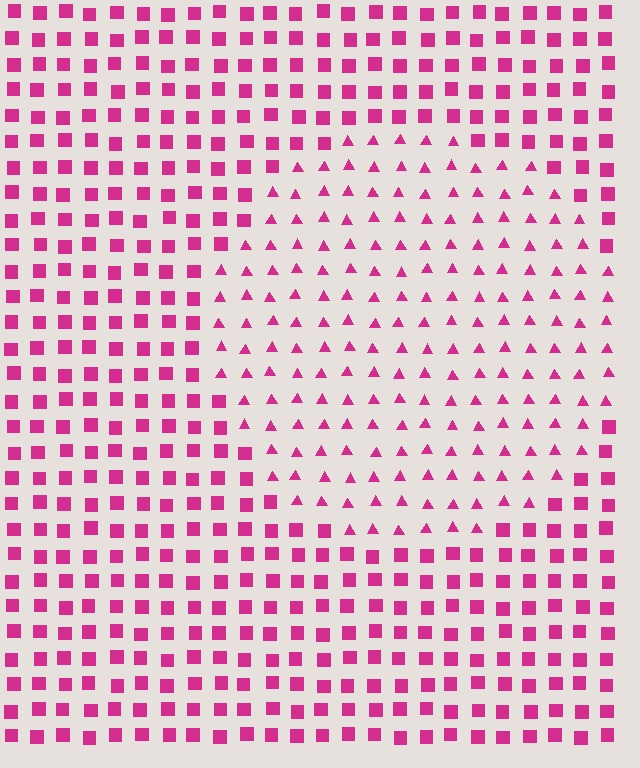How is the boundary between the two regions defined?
The boundary is defined by a change in element shape: triangles inside vs. squares outside. All elements share the same color and spacing.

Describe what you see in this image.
The image is filled with small magenta elements arranged in a uniform grid. A circle-shaped region contains triangles, while the surrounding area contains squares. The boundary is defined purely by the change in element shape.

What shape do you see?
I see a circle.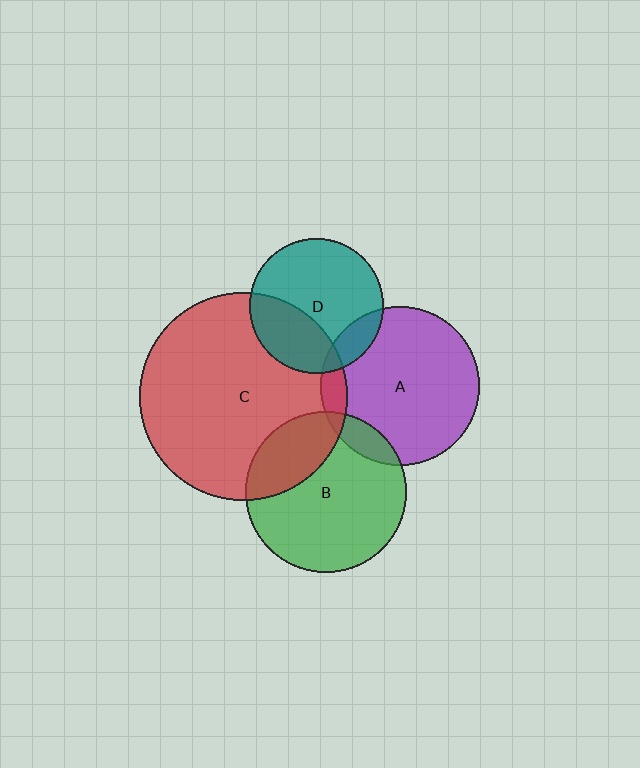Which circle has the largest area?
Circle C (red).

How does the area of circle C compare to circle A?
Approximately 1.7 times.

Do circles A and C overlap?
Yes.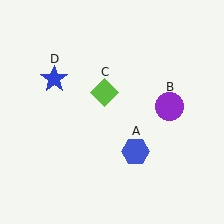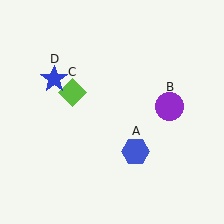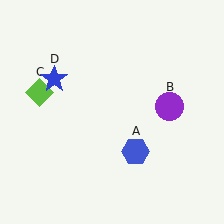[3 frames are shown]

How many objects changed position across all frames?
1 object changed position: lime diamond (object C).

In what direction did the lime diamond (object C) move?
The lime diamond (object C) moved left.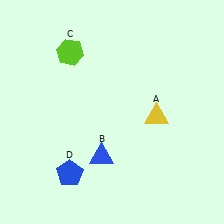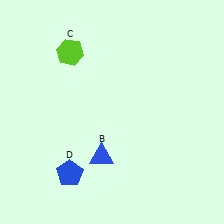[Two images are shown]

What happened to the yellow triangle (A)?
The yellow triangle (A) was removed in Image 2. It was in the bottom-right area of Image 1.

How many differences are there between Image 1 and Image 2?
There is 1 difference between the two images.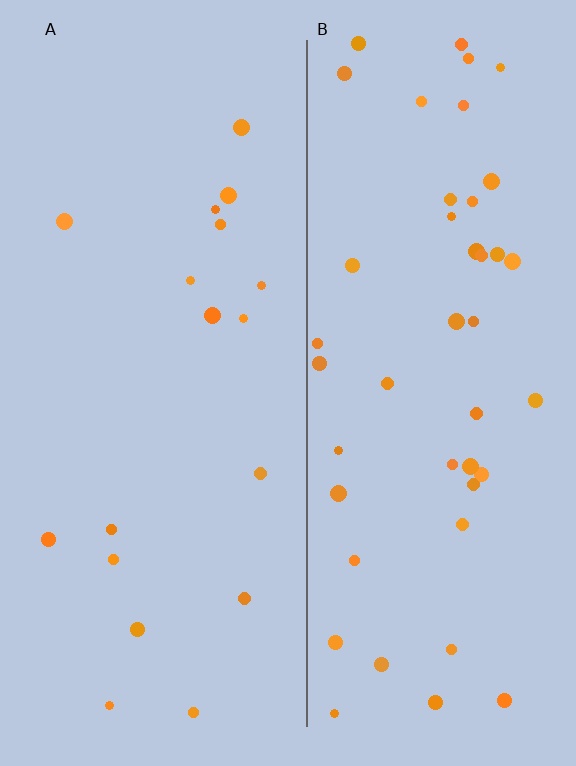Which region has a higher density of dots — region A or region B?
B (the right).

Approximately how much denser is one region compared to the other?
Approximately 2.5× — region B over region A.